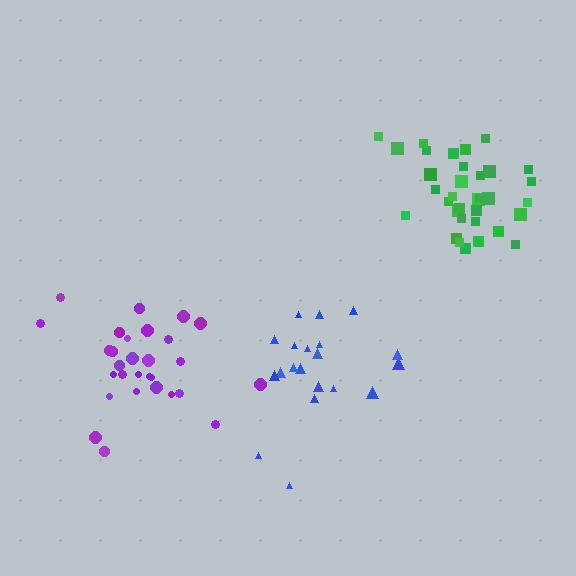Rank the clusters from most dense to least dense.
green, purple, blue.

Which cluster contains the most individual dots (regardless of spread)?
Green (34).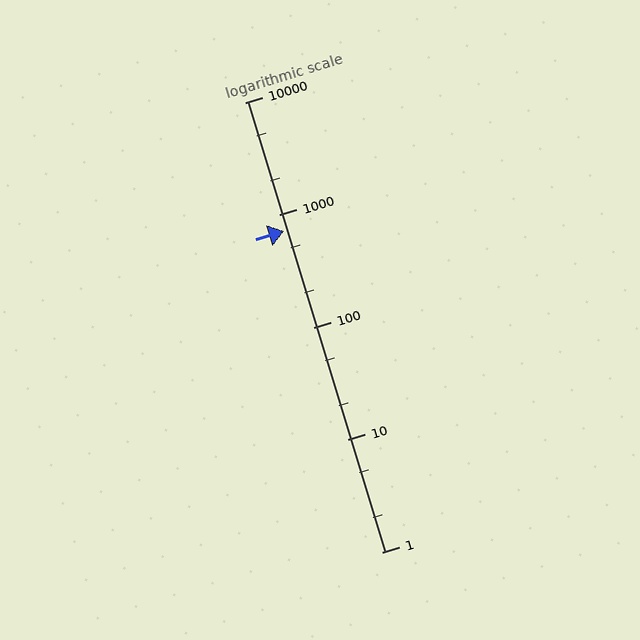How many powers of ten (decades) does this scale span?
The scale spans 4 decades, from 1 to 10000.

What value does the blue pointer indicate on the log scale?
The pointer indicates approximately 710.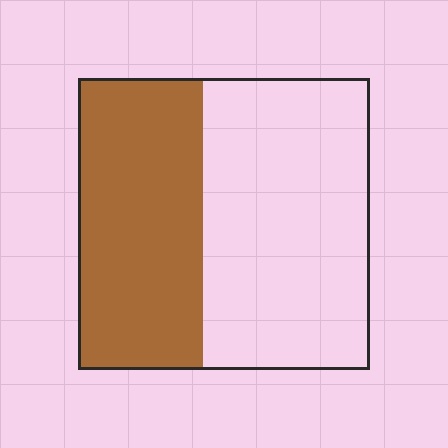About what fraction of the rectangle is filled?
About two fifths (2/5).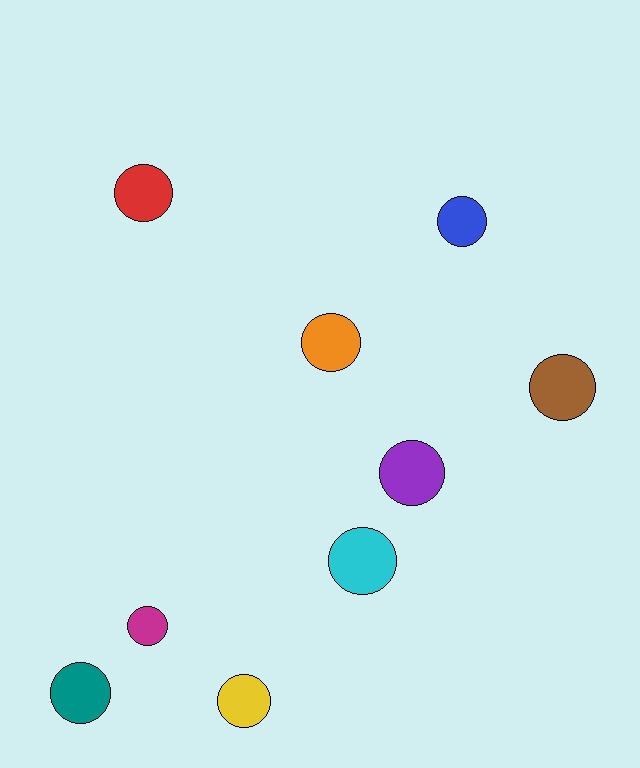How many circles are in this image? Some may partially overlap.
There are 9 circles.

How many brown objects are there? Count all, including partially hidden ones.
There is 1 brown object.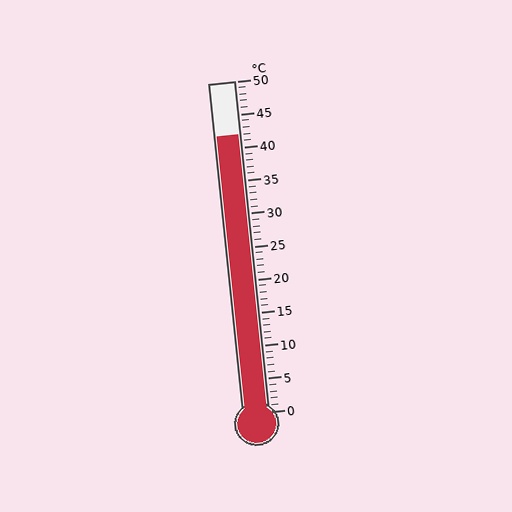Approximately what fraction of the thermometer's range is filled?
The thermometer is filled to approximately 85% of its range.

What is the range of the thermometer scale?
The thermometer scale ranges from 0°C to 50°C.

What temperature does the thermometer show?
The thermometer shows approximately 42°C.